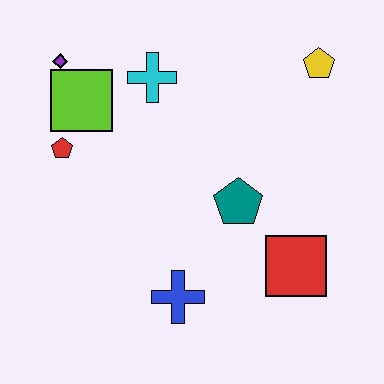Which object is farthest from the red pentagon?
The yellow pentagon is farthest from the red pentagon.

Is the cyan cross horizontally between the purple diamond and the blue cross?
Yes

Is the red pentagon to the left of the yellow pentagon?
Yes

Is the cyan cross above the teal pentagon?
Yes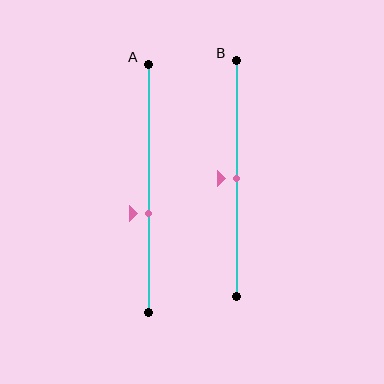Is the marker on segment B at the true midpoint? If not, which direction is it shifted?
Yes, the marker on segment B is at the true midpoint.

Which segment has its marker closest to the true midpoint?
Segment B has its marker closest to the true midpoint.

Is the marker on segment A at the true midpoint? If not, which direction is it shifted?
No, the marker on segment A is shifted downward by about 10% of the segment length.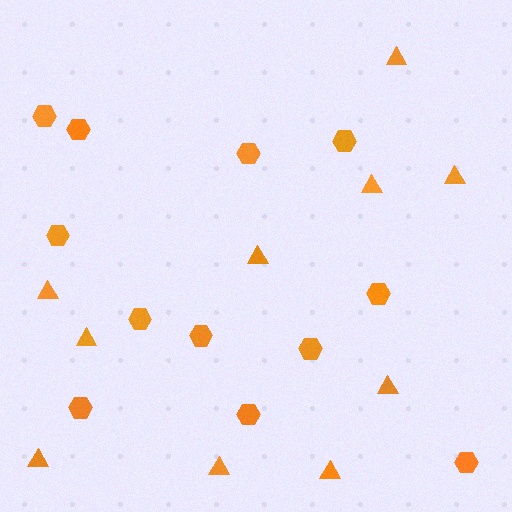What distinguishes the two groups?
There are 2 groups: one group of hexagons (12) and one group of triangles (10).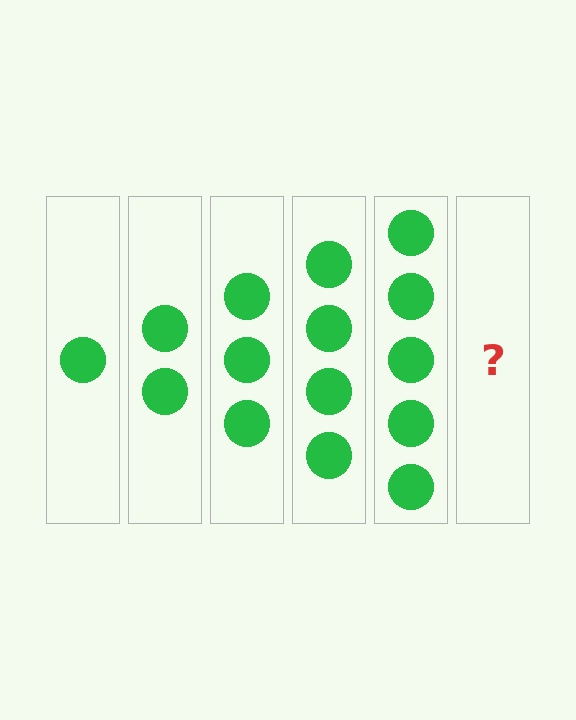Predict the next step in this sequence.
The next step is 6 circles.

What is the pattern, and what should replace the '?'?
The pattern is that each step adds one more circle. The '?' should be 6 circles.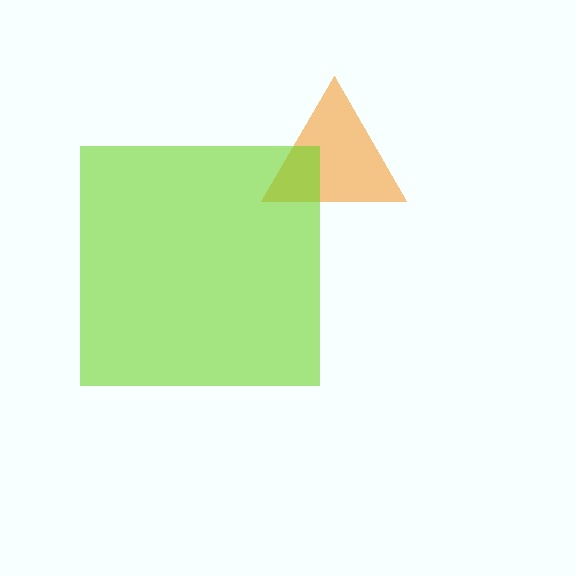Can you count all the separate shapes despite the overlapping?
Yes, there are 2 separate shapes.